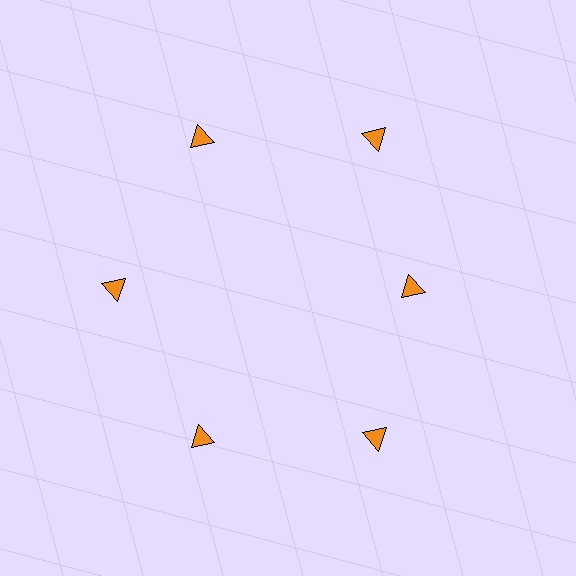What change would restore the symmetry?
The symmetry would be restored by moving it outward, back onto the ring so that all 6 triangles sit at equal angles and equal distance from the center.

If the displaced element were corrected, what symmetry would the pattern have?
It would have 6-fold rotational symmetry — the pattern would map onto itself every 60 degrees.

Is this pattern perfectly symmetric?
No. The 6 orange triangles are arranged in a ring, but one element near the 3 o'clock position is pulled inward toward the center, breaking the 6-fold rotational symmetry.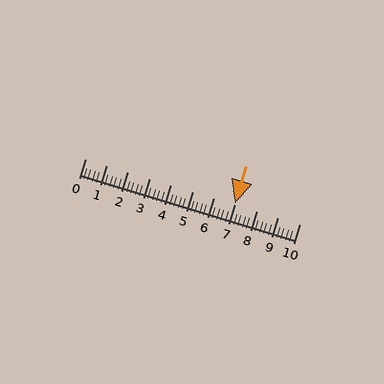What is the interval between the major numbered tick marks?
The major tick marks are spaced 1 units apart.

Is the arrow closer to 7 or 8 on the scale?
The arrow is closer to 7.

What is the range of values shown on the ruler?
The ruler shows values from 0 to 10.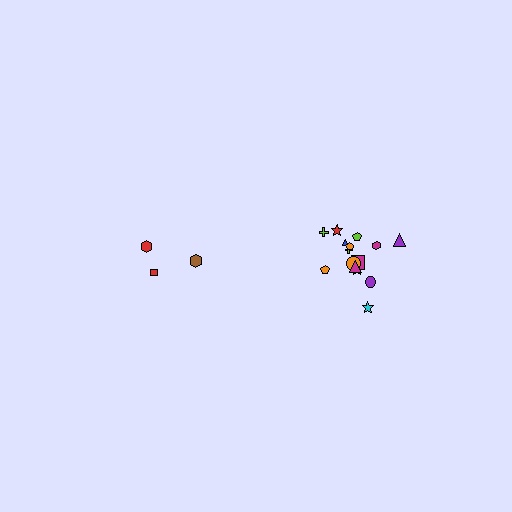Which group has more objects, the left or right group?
The right group.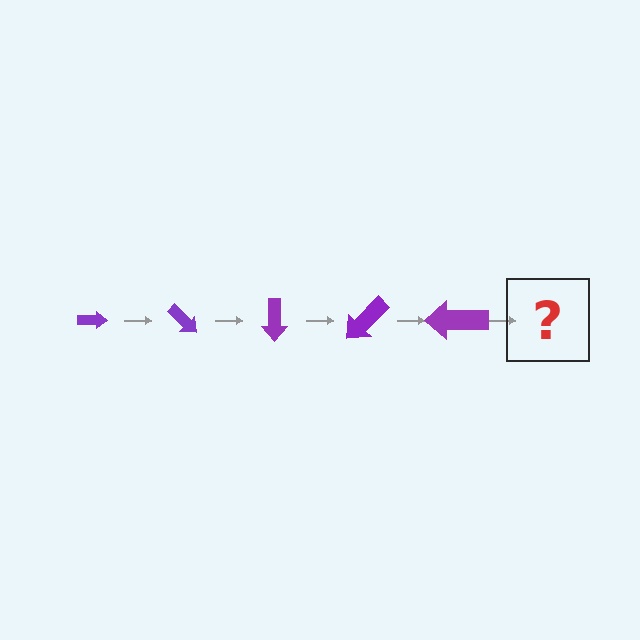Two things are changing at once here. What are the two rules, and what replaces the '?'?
The two rules are that the arrow grows larger each step and it rotates 45 degrees each step. The '?' should be an arrow, larger than the previous one and rotated 225 degrees from the start.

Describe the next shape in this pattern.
It should be an arrow, larger than the previous one and rotated 225 degrees from the start.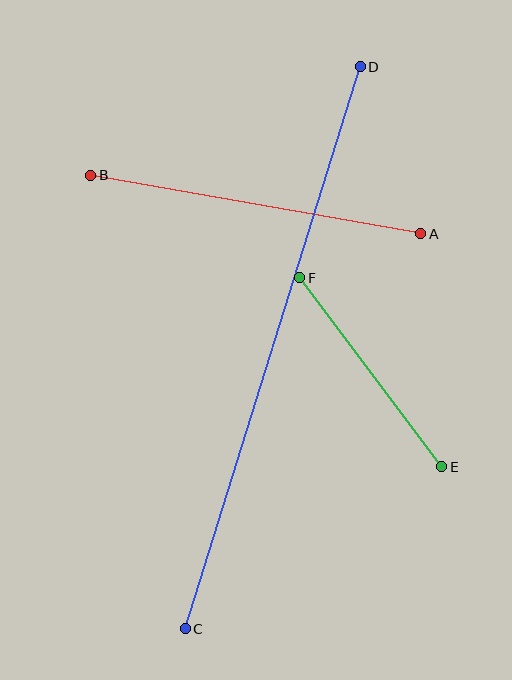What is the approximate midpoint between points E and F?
The midpoint is at approximately (371, 372) pixels.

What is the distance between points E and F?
The distance is approximately 236 pixels.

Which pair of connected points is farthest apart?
Points C and D are farthest apart.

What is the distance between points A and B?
The distance is approximately 335 pixels.